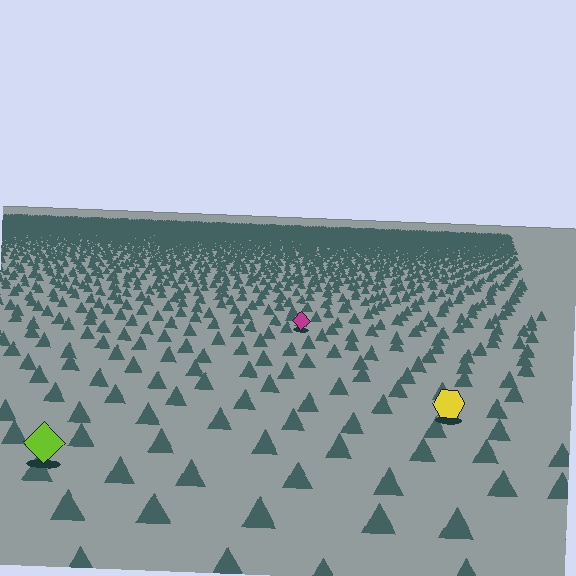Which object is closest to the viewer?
The lime diamond is closest. The texture marks near it are larger and more spread out.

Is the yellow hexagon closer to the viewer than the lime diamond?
No. The lime diamond is closer — you can tell from the texture gradient: the ground texture is coarser near it.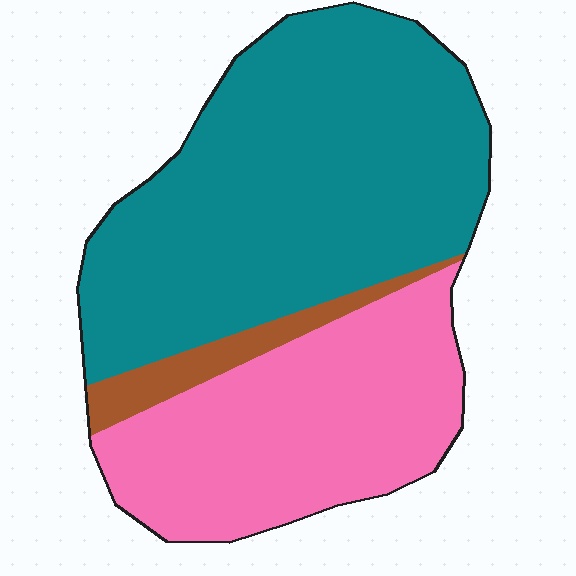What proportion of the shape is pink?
Pink takes up about three eighths (3/8) of the shape.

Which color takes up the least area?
Brown, at roughly 5%.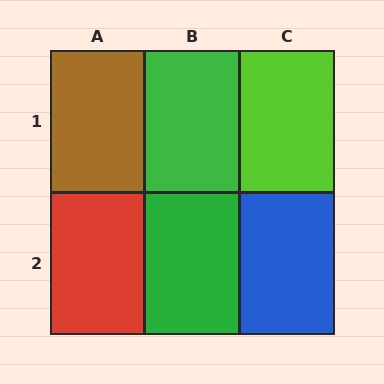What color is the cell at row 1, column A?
Brown.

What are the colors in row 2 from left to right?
Red, green, blue.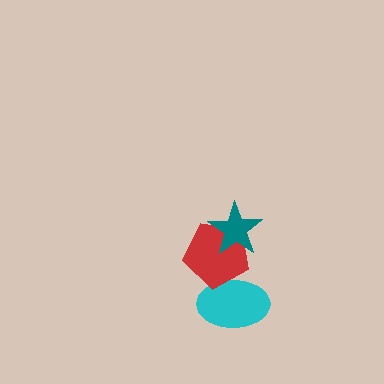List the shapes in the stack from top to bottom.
From top to bottom: the teal star, the red pentagon, the cyan ellipse.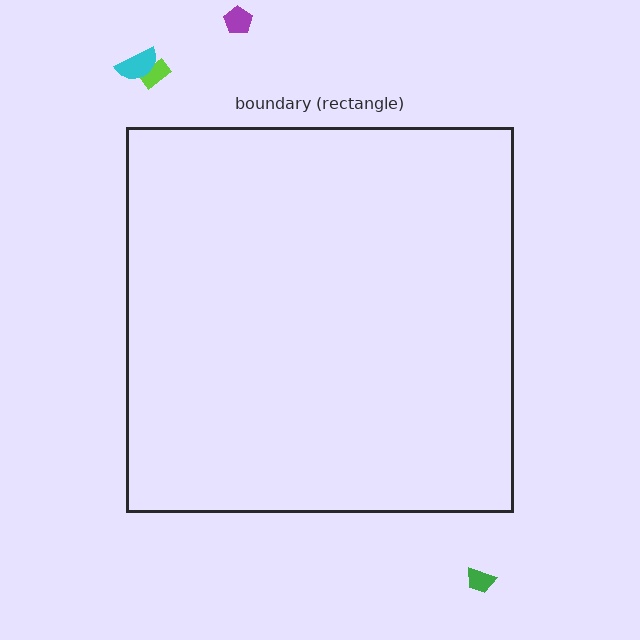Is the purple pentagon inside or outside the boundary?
Outside.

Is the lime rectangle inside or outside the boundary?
Outside.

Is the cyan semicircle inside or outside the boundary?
Outside.